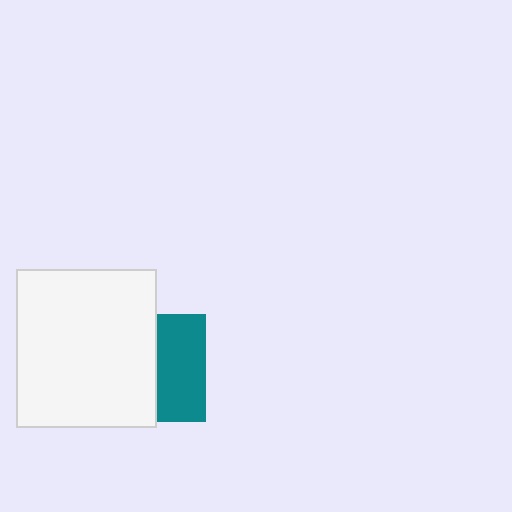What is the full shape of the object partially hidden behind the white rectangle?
The partially hidden object is a teal square.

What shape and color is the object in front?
The object in front is a white rectangle.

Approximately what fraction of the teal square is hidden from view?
Roughly 56% of the teal square is hidden behind the white rectangle.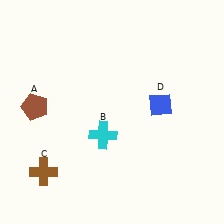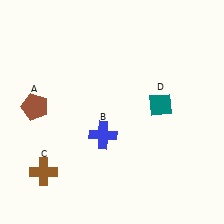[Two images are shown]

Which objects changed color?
B changed from cyan to blue. D changed from blue to teal.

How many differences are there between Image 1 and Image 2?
There are 2 differences between the two images.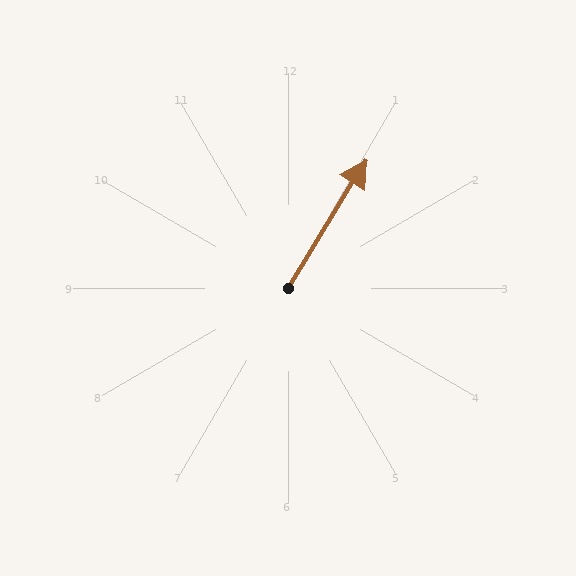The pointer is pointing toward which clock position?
Roughly 1 o'clock.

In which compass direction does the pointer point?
Northeast.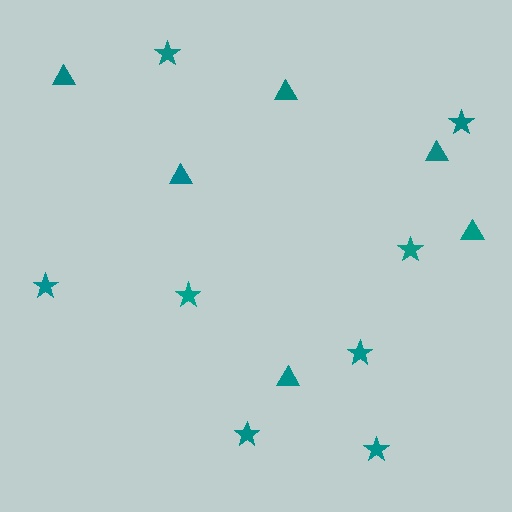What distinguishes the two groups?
There are 2 groups: one group of stars (8) and one group of triangles (6).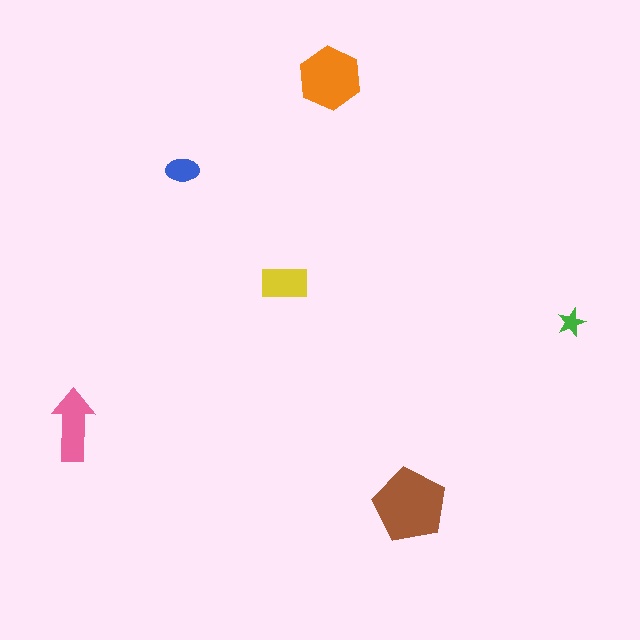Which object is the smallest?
The green star.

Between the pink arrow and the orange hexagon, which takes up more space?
The orange hexagon.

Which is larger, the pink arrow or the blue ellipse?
The pink arrow.